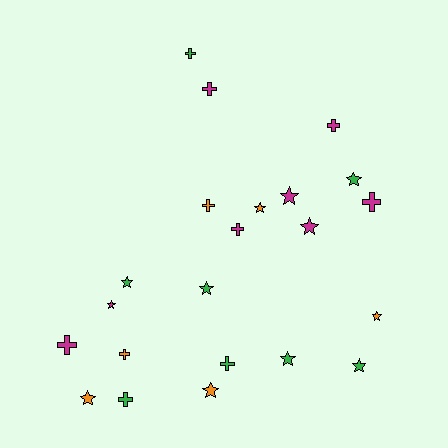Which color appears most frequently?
Magenta, with 8 objects.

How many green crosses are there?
There are 3 green crosses.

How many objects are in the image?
There are 22 objects.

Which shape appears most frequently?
Star, with 12 objects.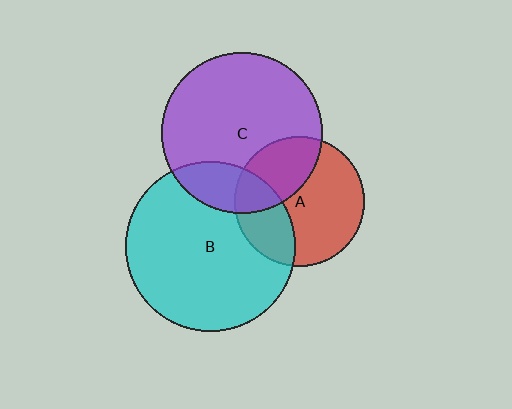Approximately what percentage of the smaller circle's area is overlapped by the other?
Approximately 35%.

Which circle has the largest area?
Circle B (cyan).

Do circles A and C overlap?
Yes.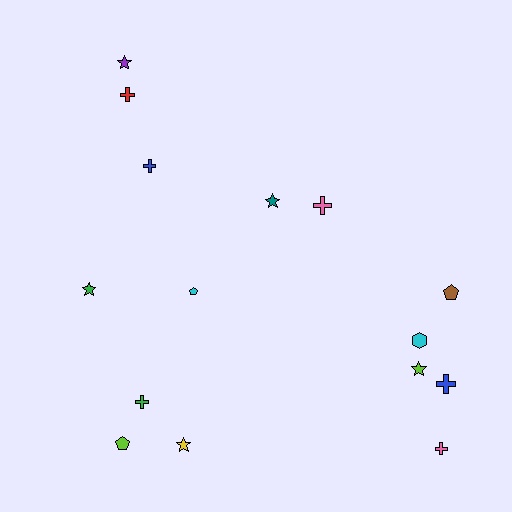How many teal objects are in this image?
There is 1 teal object.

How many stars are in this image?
There are 5 stars.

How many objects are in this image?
There are 15 objects.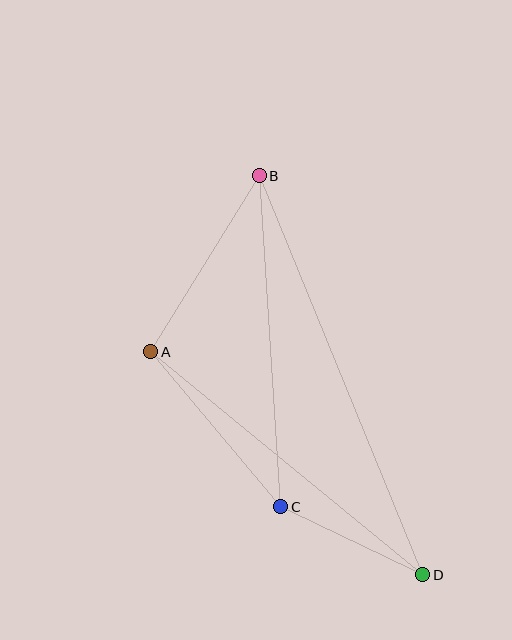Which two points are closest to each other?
Points C and D are closest to each other.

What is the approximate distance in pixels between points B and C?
The distance between B and C is approximately 332 pixels.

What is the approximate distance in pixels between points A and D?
The distance between A and D is approximately 352 pixels.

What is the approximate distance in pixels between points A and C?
The distance between A and C is approximately 203 pixels.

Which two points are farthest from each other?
Points B and D are farthest from each other.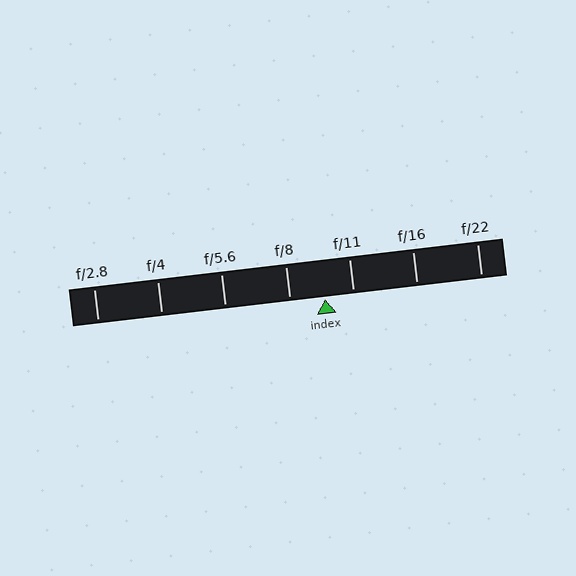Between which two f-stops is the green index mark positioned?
The index mark is between f/8 and f/11.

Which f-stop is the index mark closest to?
The index mark is closest to f/11.